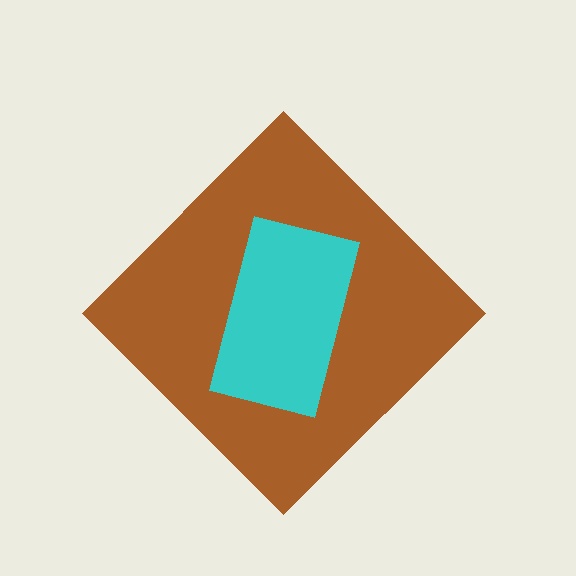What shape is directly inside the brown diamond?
The cyan rectangle.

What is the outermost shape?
The brown diamond.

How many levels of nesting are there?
2.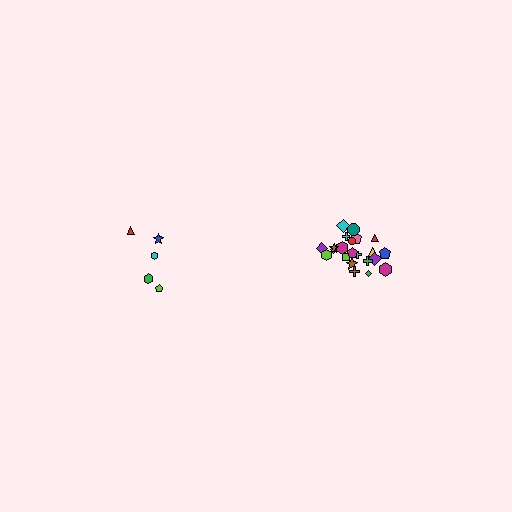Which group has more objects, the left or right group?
The right group.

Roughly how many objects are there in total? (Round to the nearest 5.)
Roughly 25 objects in total.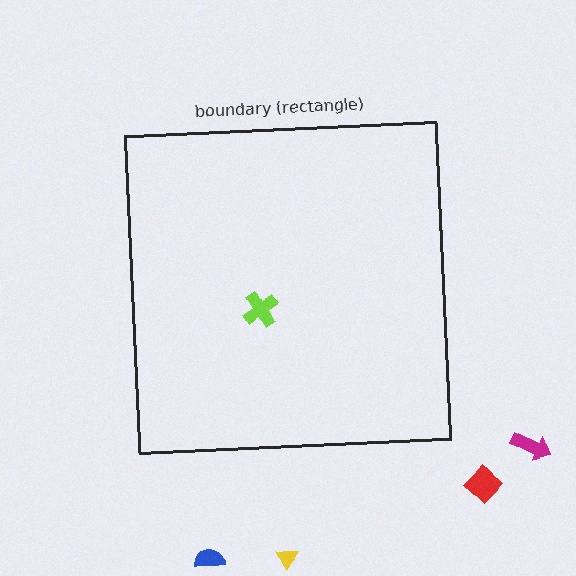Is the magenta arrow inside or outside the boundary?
Outside.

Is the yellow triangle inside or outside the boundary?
Outside.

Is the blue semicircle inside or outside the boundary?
Outside.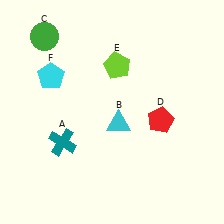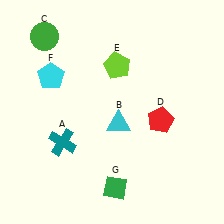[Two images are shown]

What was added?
A green diamond (G) was added in Image 2.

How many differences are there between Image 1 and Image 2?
There is 1 difference between the two images.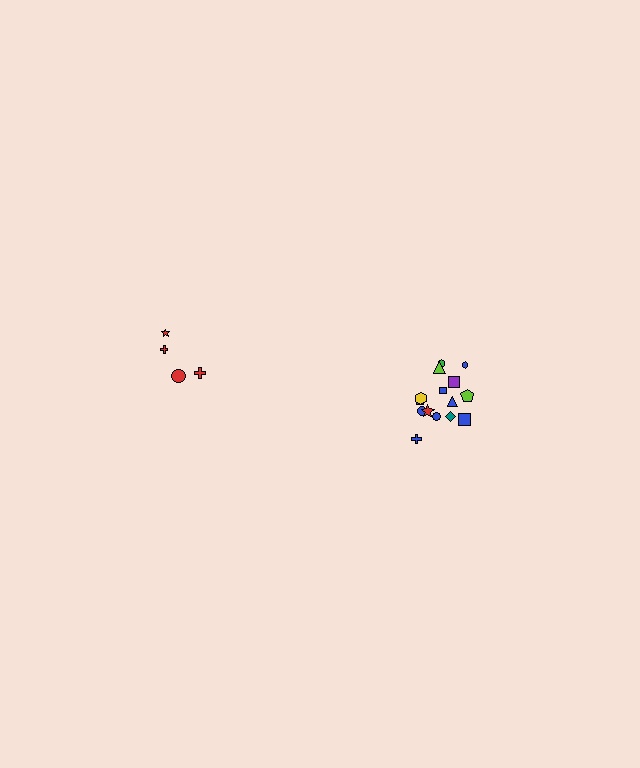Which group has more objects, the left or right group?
The right group.